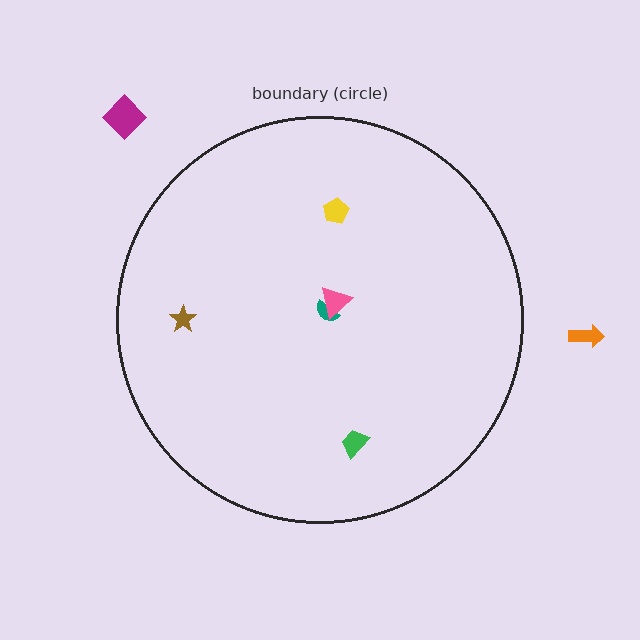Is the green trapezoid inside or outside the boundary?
Inside.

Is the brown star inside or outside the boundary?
Inside.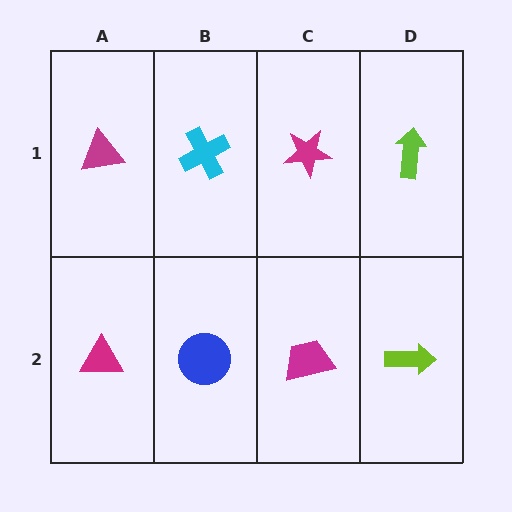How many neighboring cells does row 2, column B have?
3.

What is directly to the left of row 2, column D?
A magenta trapezoid.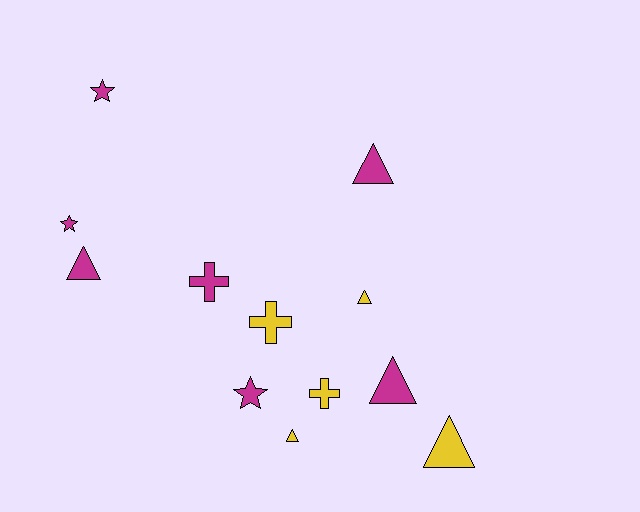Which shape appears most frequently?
Triangle, with 6 objects.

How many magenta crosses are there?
There is 1 magenta cross.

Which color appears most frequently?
Magenta, with 7 objects.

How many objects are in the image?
There are 12 objects.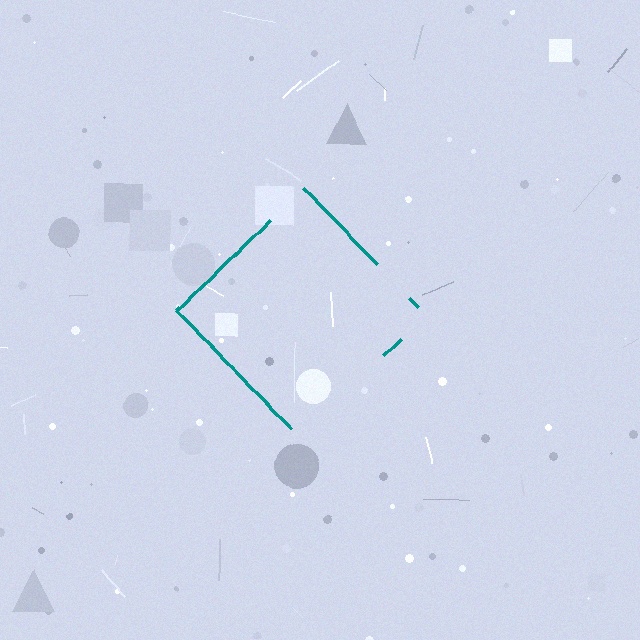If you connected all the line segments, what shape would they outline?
They would outline a diamond.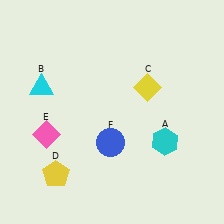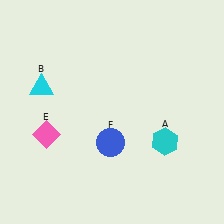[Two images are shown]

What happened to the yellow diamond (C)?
The yellow diamond (C) was removed in Image 2. It was in the top-right area of Image 1.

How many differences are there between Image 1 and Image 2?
There are 2 differences between the two images.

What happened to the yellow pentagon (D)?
The yellow pentagon (D) was removed in Image 2. It was in the bottom-left area of Image 1.